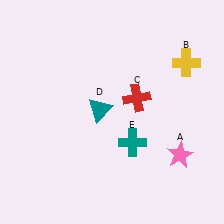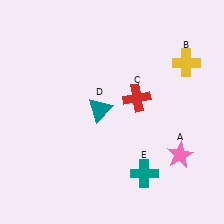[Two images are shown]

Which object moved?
The teal cross (E) moved down.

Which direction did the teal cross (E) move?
The teal cross (E) moved down.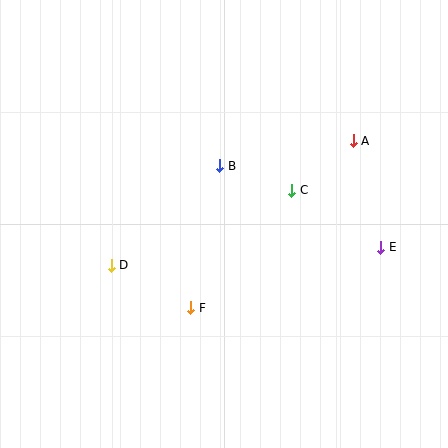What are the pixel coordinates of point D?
Point D is at (111, 265).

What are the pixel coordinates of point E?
Point E is at (381, 247).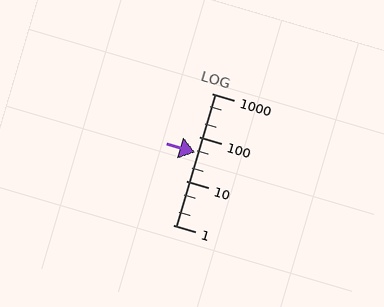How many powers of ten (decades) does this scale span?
The scale spans 3 decades, from 1 to 1000.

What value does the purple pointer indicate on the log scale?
The pointer indicates approximately 45.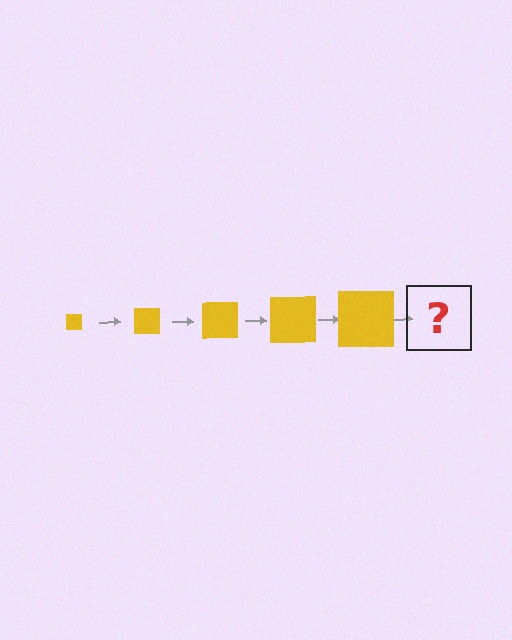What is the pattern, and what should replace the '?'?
The pattern is that the square gets progressively larger each step. The '?' should be a yellow square, larger than the previous one.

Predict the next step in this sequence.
The next step is a yellow square, larger than the previous one.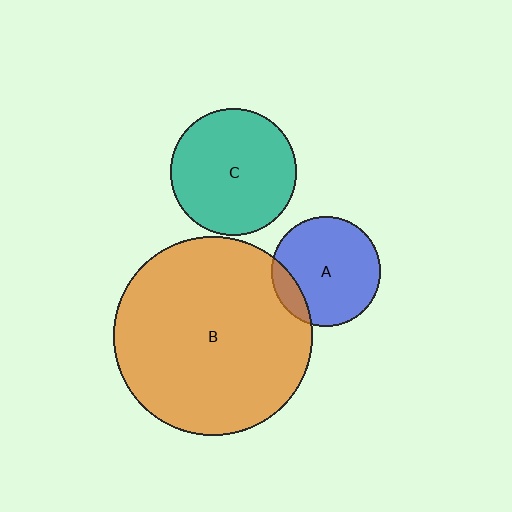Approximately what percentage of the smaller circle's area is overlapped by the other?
Approximately 15%.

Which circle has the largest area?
Circle B (orange).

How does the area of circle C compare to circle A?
Approximately 1.3 times.